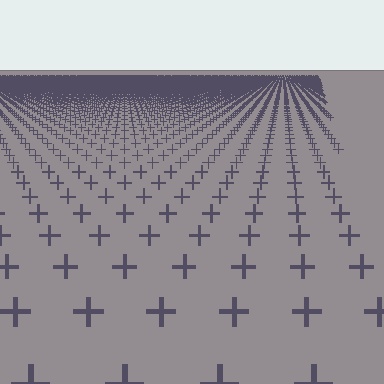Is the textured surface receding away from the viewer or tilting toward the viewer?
The surface is receding away from the viewer. Texture elements get smaller and denser toward the top.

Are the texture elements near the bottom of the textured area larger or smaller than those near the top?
Larger. Near the bottom, elements are closer to the viewer and appear at a bigger on-screen size.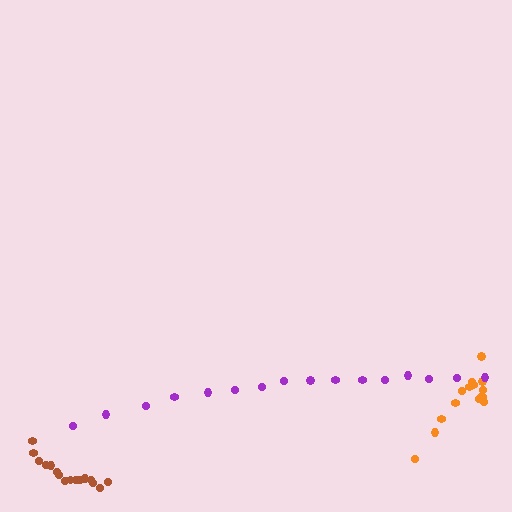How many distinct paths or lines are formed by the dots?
There are 3 distinct paths.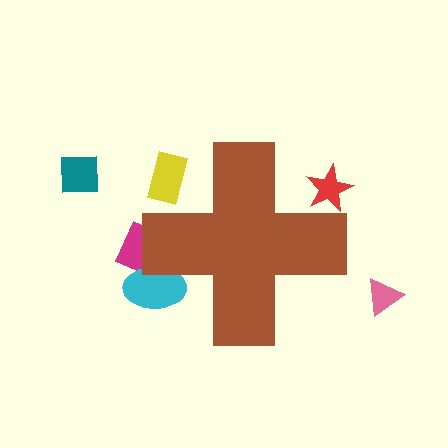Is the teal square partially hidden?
No, the teal square is fully visible.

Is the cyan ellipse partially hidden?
Yes, the cyan ellipse is partially hidden behind the brown cross.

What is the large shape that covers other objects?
A brown cross.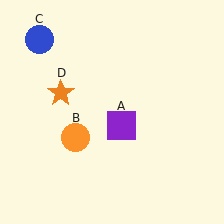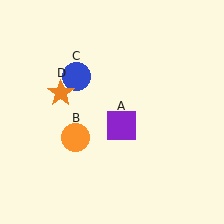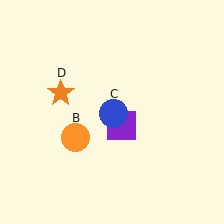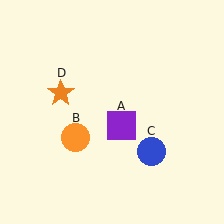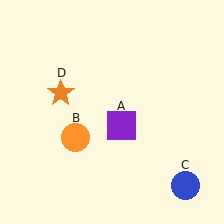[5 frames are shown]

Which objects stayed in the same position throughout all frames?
Purple square (object A) and orange circle (object B) and orange star (object D) remained stationary.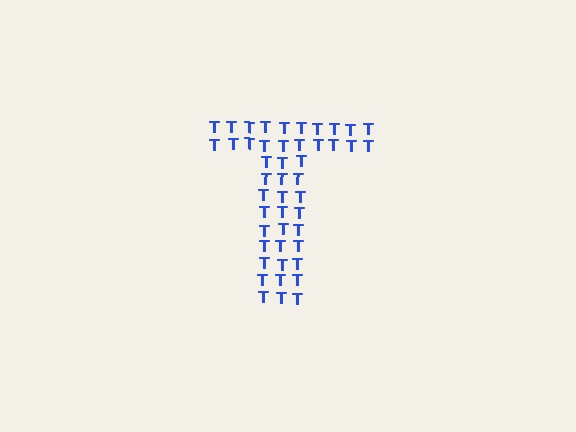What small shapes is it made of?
It is made of small letter T's.